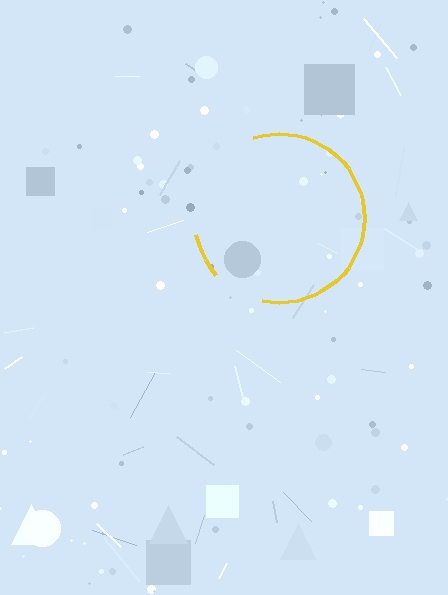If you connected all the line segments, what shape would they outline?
They would outline a circle.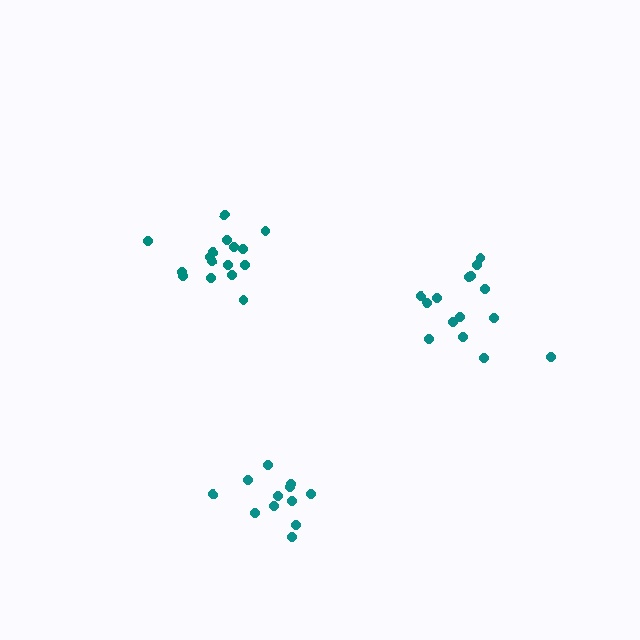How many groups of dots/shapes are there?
There are 3 groups.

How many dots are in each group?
Group 1: 16 dots, Group 2: 12 dots, Group 3: 15 dots (43 total).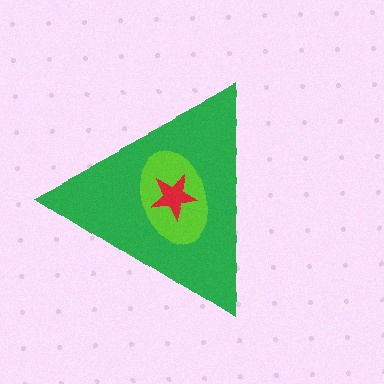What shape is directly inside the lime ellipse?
The red star.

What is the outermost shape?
The green triangle.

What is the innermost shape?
The red star.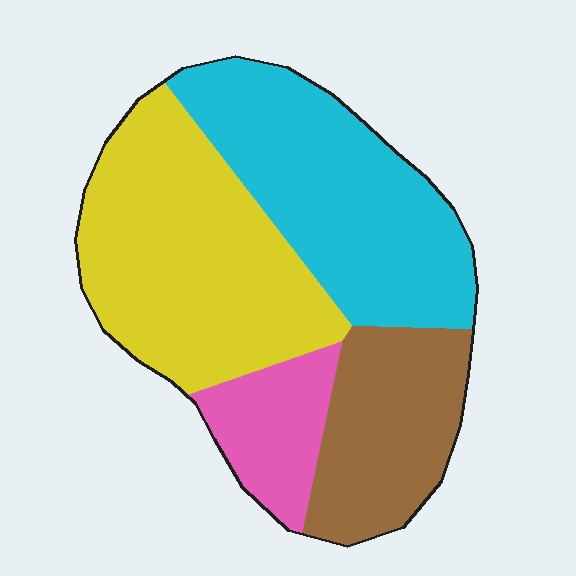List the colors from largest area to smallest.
From largest to smallest: yellow, cyan, brown, pink.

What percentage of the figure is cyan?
Cyan takes up about one third (1/3) of the figure.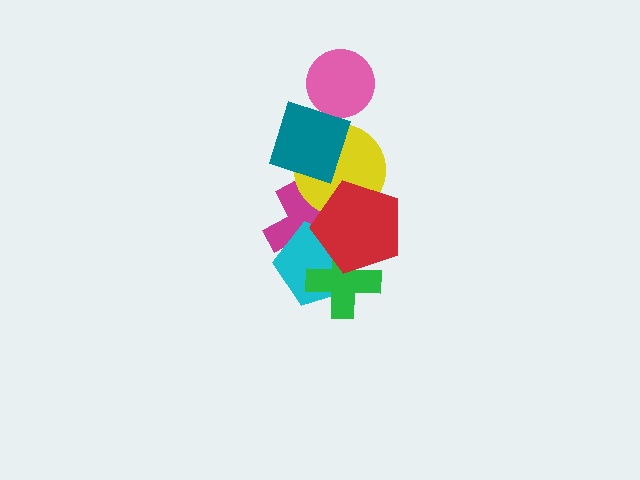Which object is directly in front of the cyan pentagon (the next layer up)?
The green cross is directly in front of the cyan pentagon.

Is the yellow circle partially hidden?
Yes, it is partially covered by another shape.